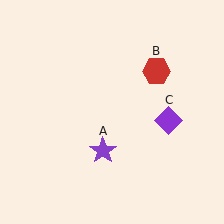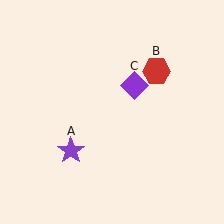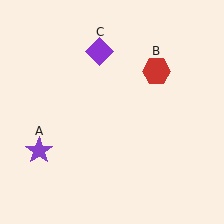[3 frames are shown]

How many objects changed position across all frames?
2 objects changed position: purple star (object A), purple diamond (object C).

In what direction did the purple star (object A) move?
The purple star (object A) moved left.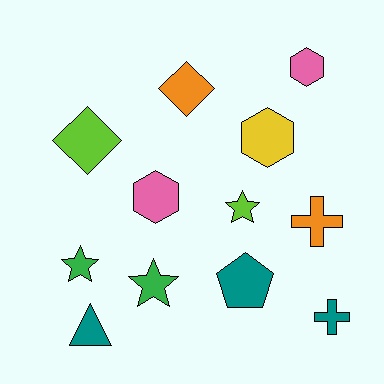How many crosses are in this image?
There are 2 crosses.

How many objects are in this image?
There are 12 objects.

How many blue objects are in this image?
There are no blue objects.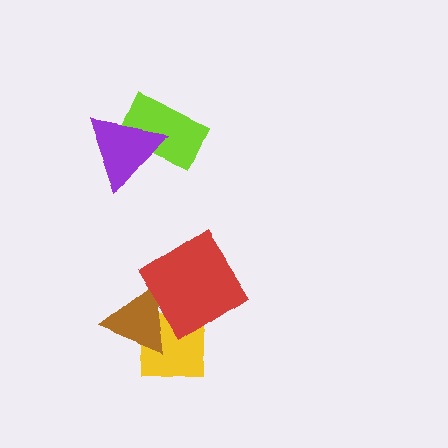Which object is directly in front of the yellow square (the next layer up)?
The brown triangle is directly in front of the yellow square.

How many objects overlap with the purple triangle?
1 object overlaps with the purple triangle.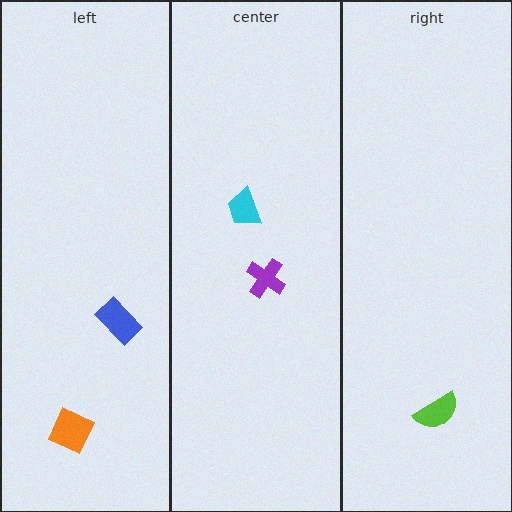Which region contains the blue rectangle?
The left region.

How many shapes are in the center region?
2.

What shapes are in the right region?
The lime semicircle.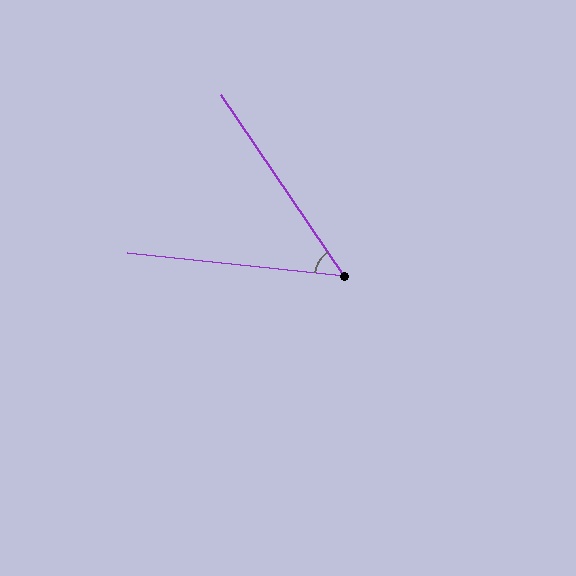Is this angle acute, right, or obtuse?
It is acute.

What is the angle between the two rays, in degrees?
Approximately 50 degrees.